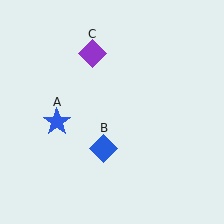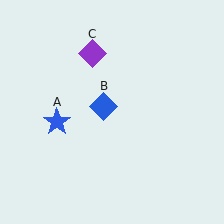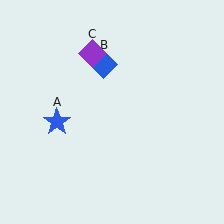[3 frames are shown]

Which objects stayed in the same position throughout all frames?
Blue star (object A) and purple diamond (object C) remained stationary.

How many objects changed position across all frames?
1 object changed position: blue diamond (object B).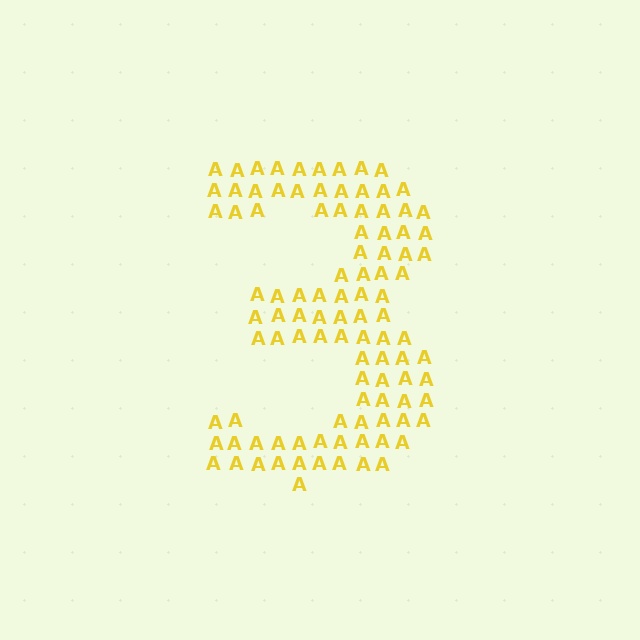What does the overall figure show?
The overall figure shows the digit 3.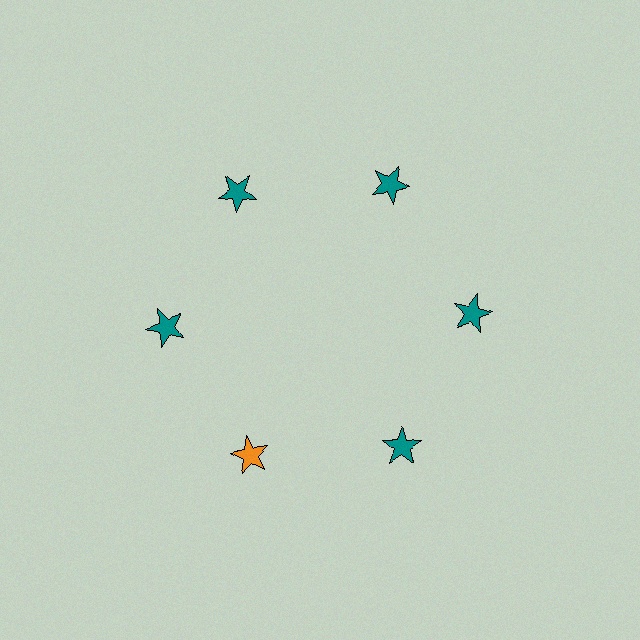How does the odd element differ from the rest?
It has a different color: orange instead of teal.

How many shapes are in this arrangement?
There are 6 shapes arranged in a ring pattern.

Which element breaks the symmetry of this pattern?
The orange star at roughly the 7 o'clock position breaks the symmetry. All other shapes are teal stars.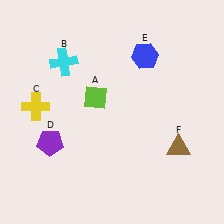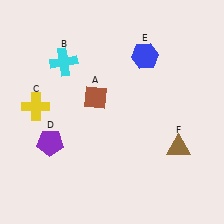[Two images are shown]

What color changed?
The diamond (A) changed from lime in Image 1 to brown in Image 2.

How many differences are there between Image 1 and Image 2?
There is 1 difference between the two images.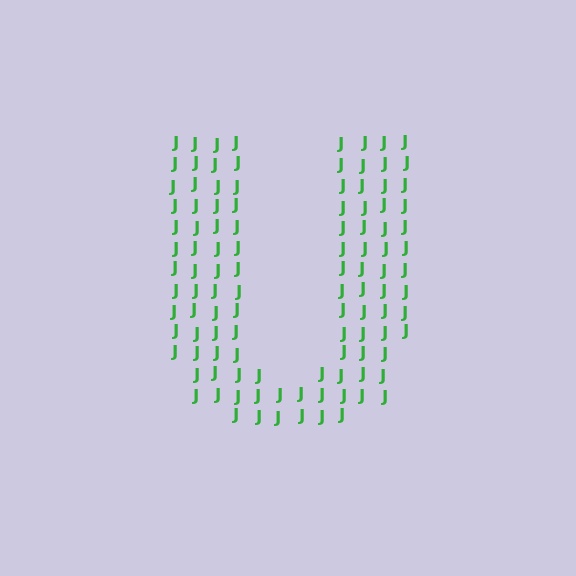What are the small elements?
The small elements are letter J's.